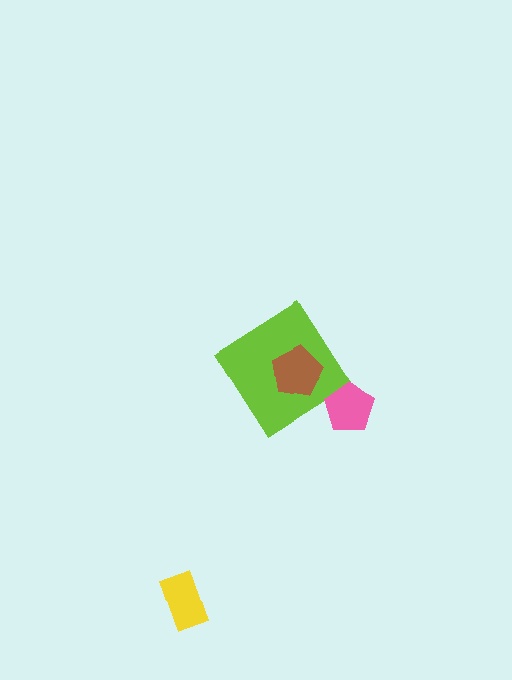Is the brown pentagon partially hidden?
No, no other shape covers it.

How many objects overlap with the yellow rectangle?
0 objects overlap with the yellow rectangle.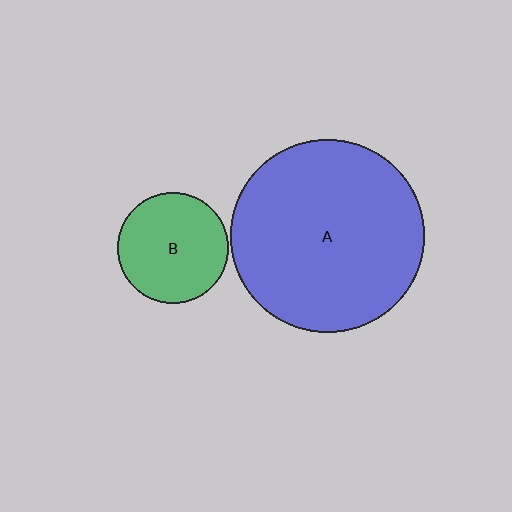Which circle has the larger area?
Circle A (blue).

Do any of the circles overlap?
No, none of the circles overlap.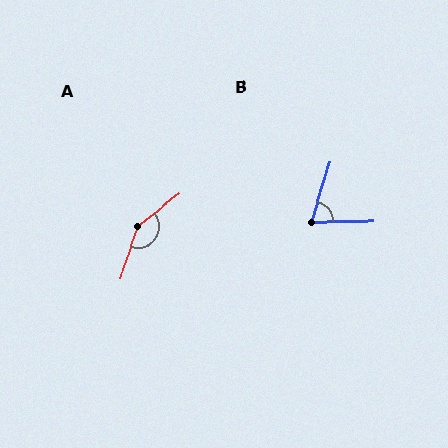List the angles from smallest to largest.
B (73°), A (147°).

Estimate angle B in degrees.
Approximately 73 degrees.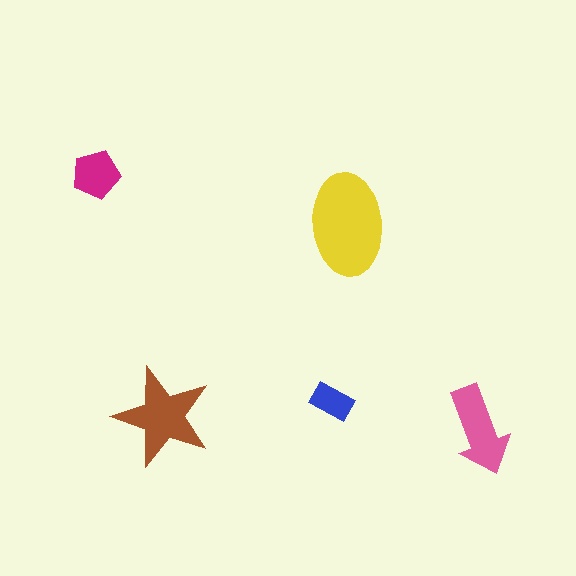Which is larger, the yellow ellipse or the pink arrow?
The yellow ellipse.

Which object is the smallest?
The blue rectangle.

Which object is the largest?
The yellow ellipse.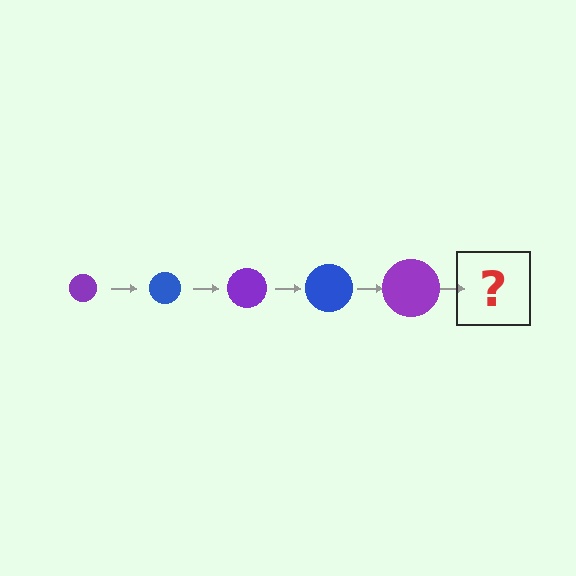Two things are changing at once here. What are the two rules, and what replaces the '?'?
The two rules are that the circle grows larger each step and the color cycles through purple and blue. The '?' should be a blue circle, larger than the previous one.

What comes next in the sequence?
The next element should be a blue circle, larger than the previous one.